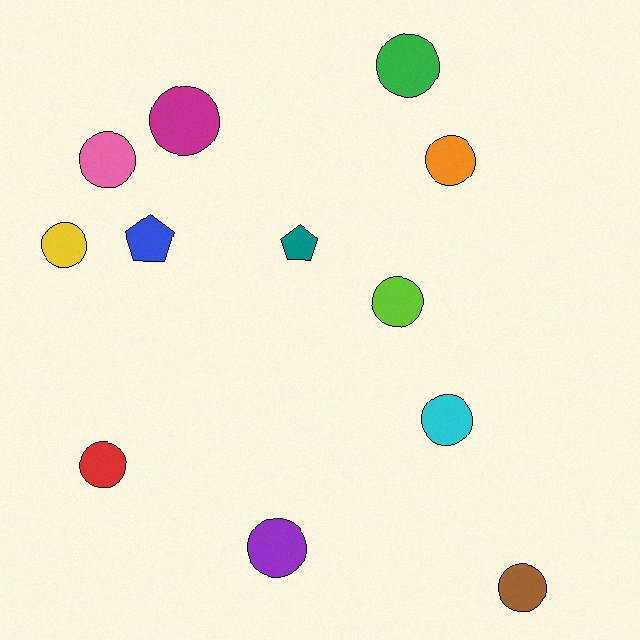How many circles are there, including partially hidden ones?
There are 10 circles.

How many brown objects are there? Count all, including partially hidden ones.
There is 1 brown object.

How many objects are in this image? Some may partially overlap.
There are 12 objects.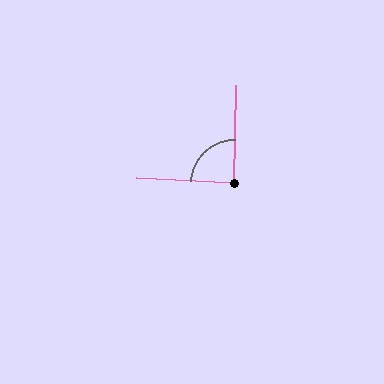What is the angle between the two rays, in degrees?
Approximately 88 degrees.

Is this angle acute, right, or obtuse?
It is approximately a right angle.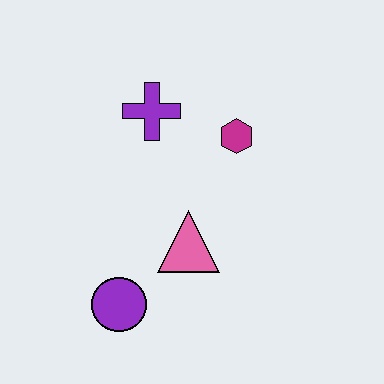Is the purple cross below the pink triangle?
No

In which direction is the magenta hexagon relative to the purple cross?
The magenta hexagon is to the right of the purple cross.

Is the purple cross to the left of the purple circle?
No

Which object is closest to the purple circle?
The pink triangle is closest to the purple circle.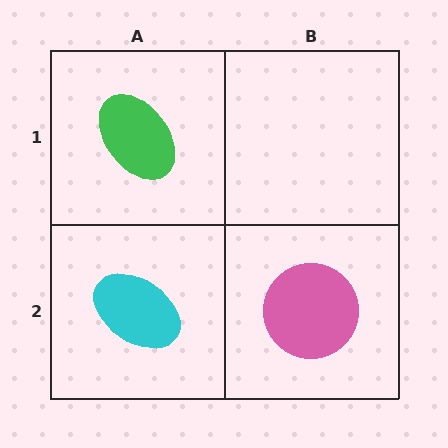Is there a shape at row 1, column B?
No, that cell is empty.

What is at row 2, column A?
A cyan ellipse.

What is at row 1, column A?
A green ellipse.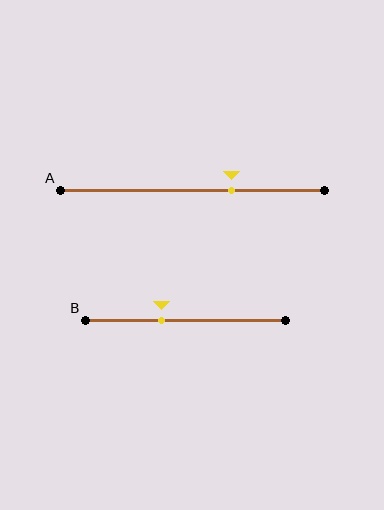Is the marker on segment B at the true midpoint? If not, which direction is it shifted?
No, the marker on segment B is shifted to the left by about 12% of the segment length.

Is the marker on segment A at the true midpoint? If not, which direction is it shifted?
No, the marker on segment A is shifted to the right by about 15% of the segment length.